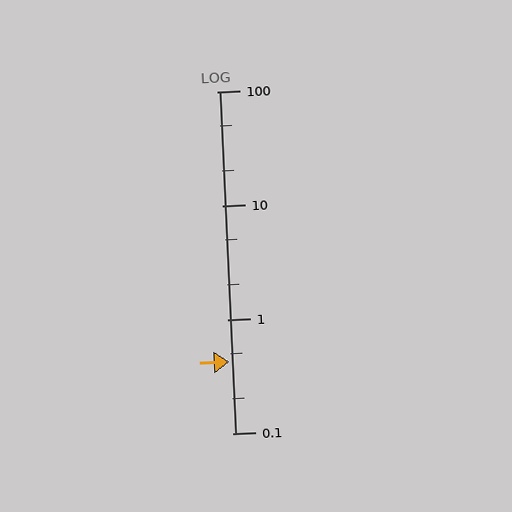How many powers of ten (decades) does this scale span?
The scale spans 3 decades, from 0.1 to 100.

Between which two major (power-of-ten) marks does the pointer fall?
The pointer is between 0.1 and 1.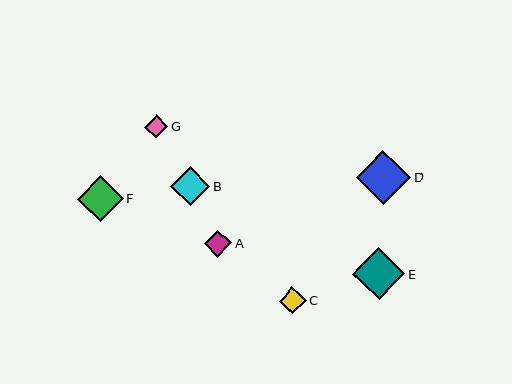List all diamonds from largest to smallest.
From largest to smallest: D, E, F, B, A, C, G.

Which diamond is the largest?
Diamond D is the largest with a size of approximately 54 pixels.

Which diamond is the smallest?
Diamond G is the smallest with a size of approximately 23 pixels.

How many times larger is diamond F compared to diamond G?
Diamond F is approximately 2.0 times the size of diamond G.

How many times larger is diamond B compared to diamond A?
Diamond B is approximately 1.4 times the size of diamond A.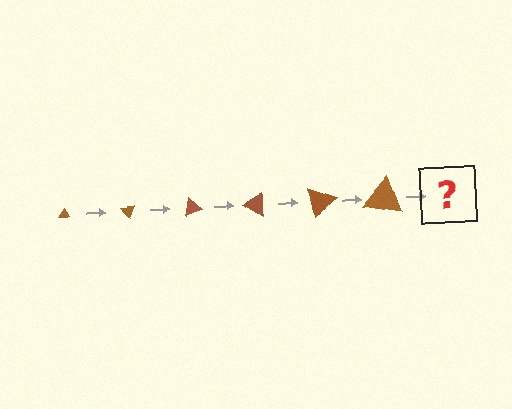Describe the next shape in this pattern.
It should be a triangle, larger than the previous one and rotated 300 degrees from the start.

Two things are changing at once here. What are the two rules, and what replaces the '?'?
The two rules are that the triangle grows larger each step and it rotates 50 degrees each step. The '?' should be a triangle, larger than the previous one and rotated 300 degrees from the start.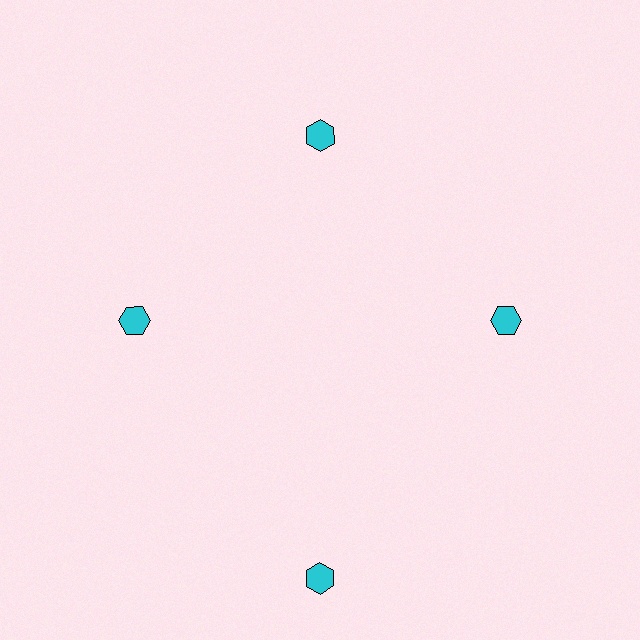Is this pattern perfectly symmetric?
No. The 4 cyan hexagons are arranged in a ring, but one element near the 6 o'clock position is pushed outward from the center, breaking the 4-fold rotational symmetry.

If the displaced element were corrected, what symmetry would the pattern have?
It would have 4-fold rotational symmetry — the pattern would map onto itself every 90 degrees.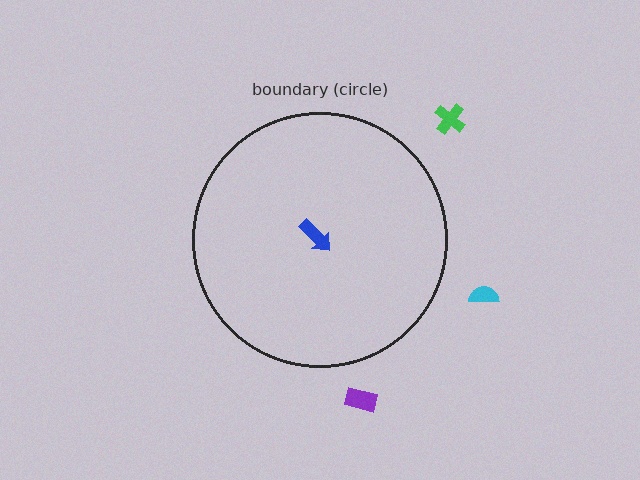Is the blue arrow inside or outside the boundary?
Inside.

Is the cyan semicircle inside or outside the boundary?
Outside.